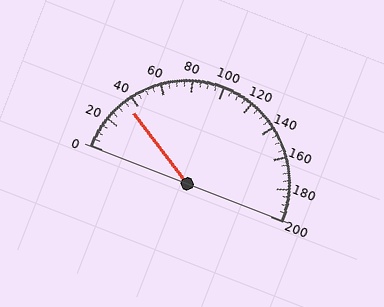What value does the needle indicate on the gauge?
The needle indicates approximately 35.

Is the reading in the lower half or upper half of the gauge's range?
The reading is in the lower half of the range (0 to 200).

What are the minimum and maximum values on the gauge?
The gauge ranges from 0 to 200.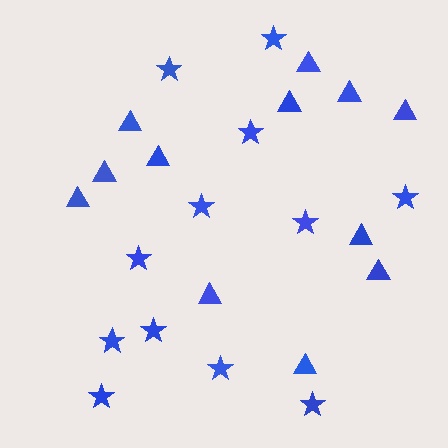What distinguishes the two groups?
There are 2 groups: one group of triangles (12) and one group of stars (12).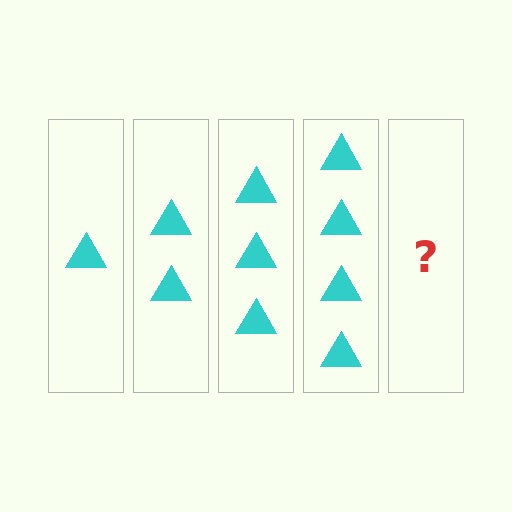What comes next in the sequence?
The next element should be 5 triangles.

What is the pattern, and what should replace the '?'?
The pattern is that each step adds one more triangle. The '?' should be 5 triangles.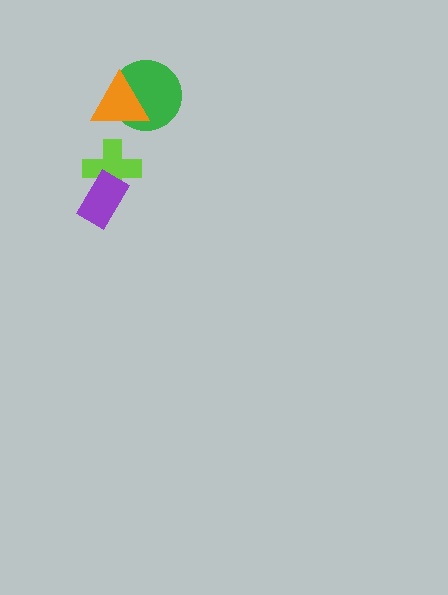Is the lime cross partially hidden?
Yes, it is partially covered by another shape.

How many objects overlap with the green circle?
1 object overlaps with the green circle.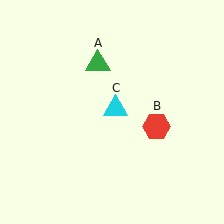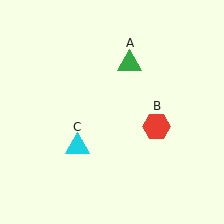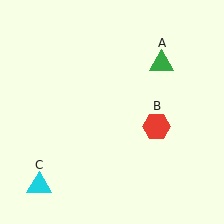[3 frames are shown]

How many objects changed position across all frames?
2 objects changed position: green triangle (object A), cyan triangle (object C).